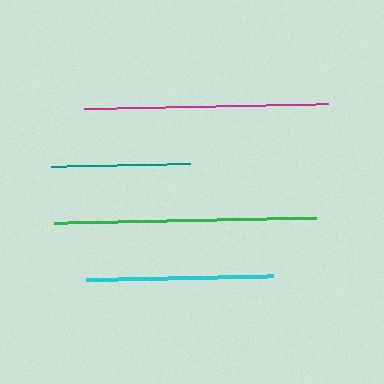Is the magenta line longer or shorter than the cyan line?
The magenta line is longer than the cyan line.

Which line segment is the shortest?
The teal line is the shortest at approximately 139 pixels.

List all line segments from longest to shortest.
From longest to shortest: green, magenta, cyan, teal.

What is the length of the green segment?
The green segment is approximately 262 pixels long.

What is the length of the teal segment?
The teal segment is approximately 139 pixels long.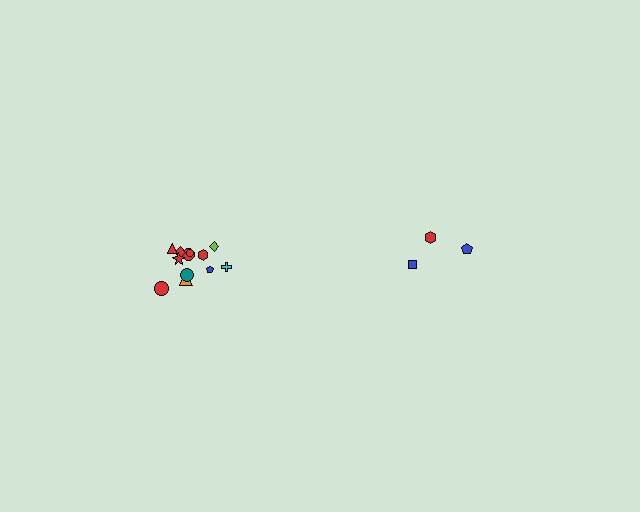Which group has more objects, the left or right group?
The left group.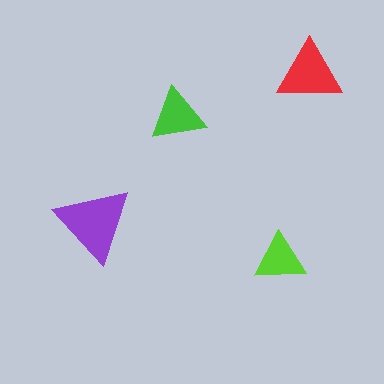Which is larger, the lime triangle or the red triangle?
The red one.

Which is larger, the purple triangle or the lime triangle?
The purple one.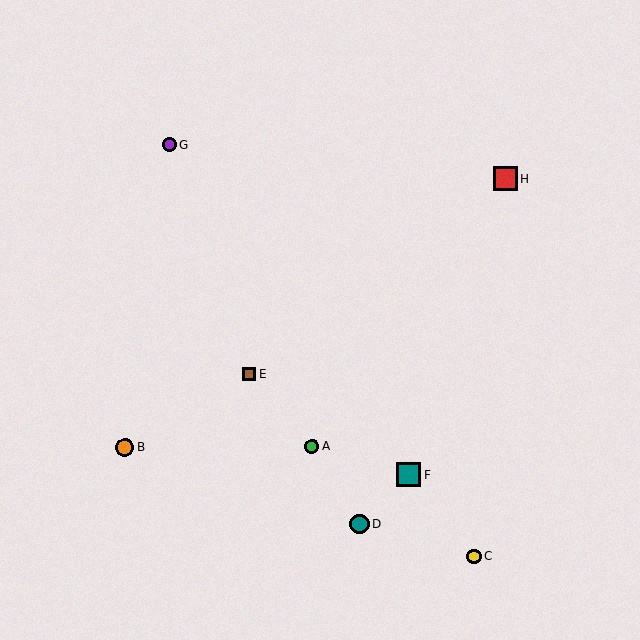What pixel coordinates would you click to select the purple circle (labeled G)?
Click at (169, 145) to select the purple circle G.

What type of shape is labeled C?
Shape C is a yellow circle.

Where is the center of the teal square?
The center of the teal square is at (409, 475).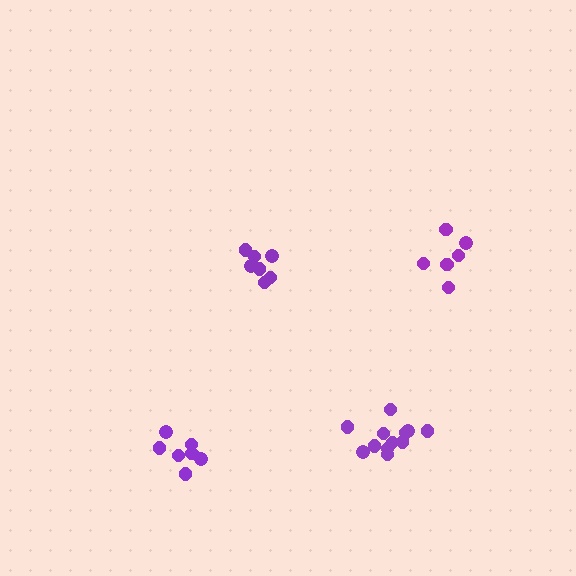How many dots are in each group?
Group 1: 7 dots, Group 2: 7 dots, Group 3: 12 dots, Group 4: 6 dots (32 total).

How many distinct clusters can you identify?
There are 4 distinct clusters.